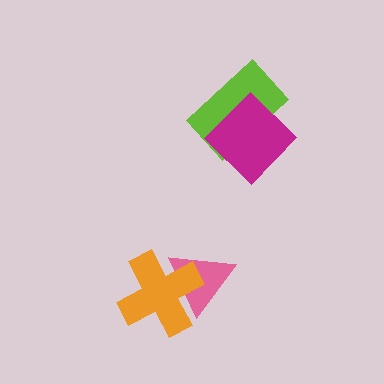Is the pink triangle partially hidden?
Yes, it is partially covered by another shape.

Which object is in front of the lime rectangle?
The magenta diamond is in front of the lime rectangle.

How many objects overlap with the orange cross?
1 object overlaps with the orange cross.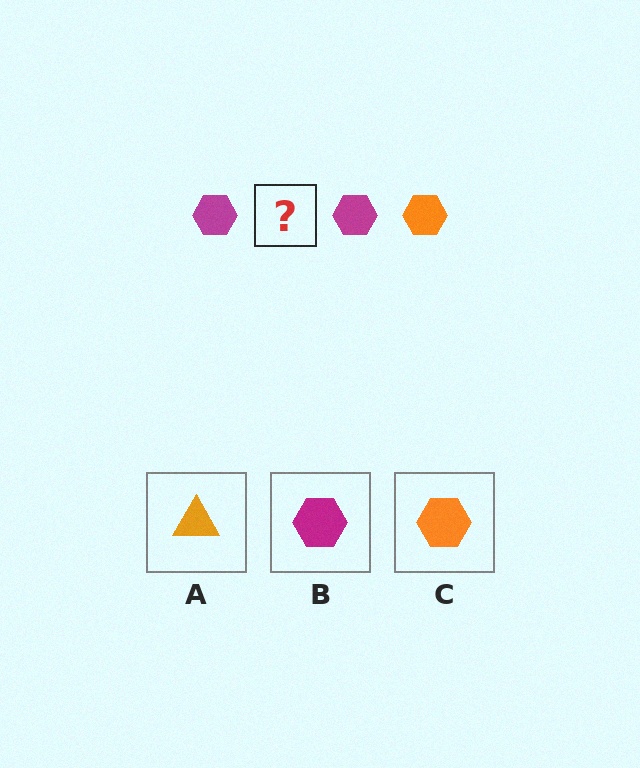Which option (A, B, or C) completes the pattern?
C.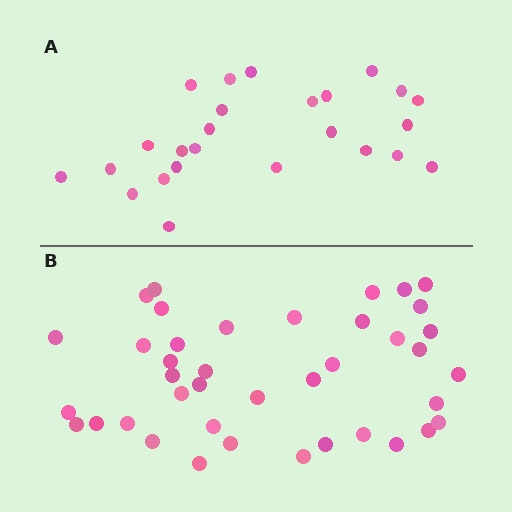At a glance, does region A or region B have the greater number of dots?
Region B (the bottom region) has more dots.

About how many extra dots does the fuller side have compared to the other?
Region B has approximately 15 more dots than region A.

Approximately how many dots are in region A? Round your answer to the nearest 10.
About 20 dots. (The exact count is 25, which rounds to 20.)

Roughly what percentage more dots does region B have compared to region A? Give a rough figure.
About 60% more.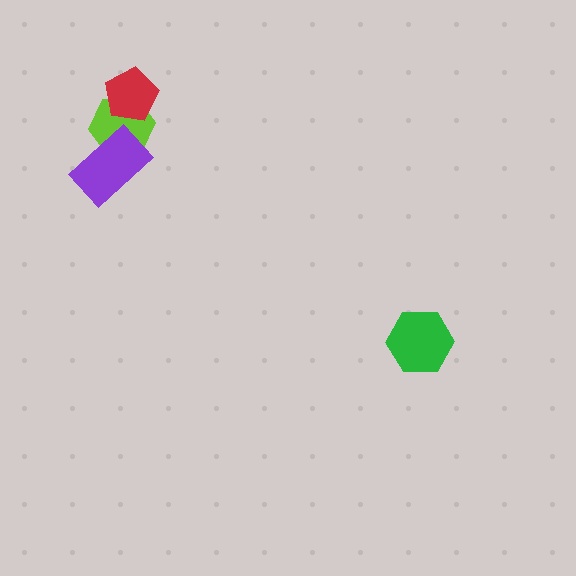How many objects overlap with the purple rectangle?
1 object overlaps with the purple rectangle.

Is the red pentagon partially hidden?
No, no other shape covers it.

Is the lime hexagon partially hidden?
Yes, it is partially covered by another shape.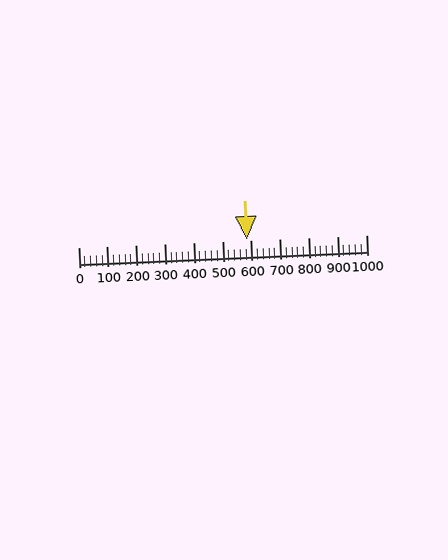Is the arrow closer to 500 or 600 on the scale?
The arrow is closer to 600.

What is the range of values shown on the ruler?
The ruler shows values from 0 to 1000.